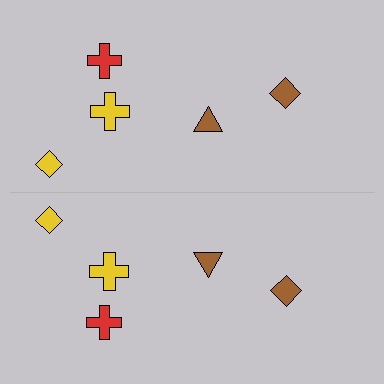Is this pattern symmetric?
Yes, this pattern has bilateral (reflection) symmetry.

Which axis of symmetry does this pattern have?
The pattern has a horizontal axis of symmetry running through the center of the image.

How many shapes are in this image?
There are 10 shapes in this image.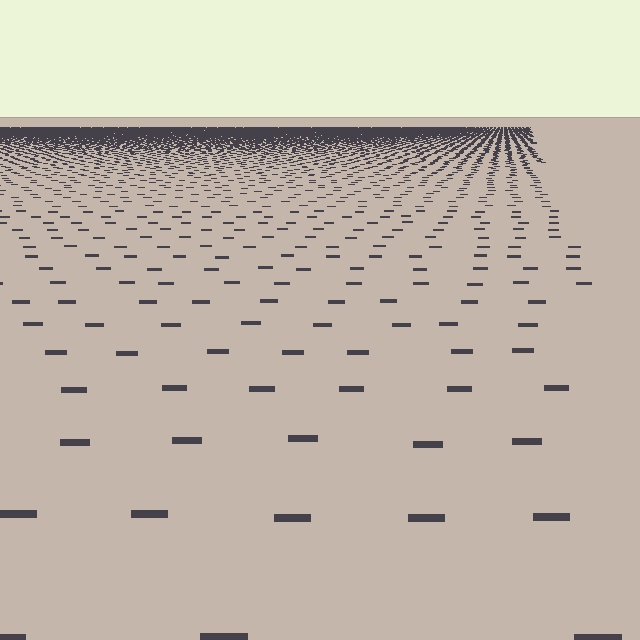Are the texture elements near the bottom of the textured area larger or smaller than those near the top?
Larger. Near the bottom, elements are closer to the viewer and appear at a bigger on-screen size.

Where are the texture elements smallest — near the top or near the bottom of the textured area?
Near the top.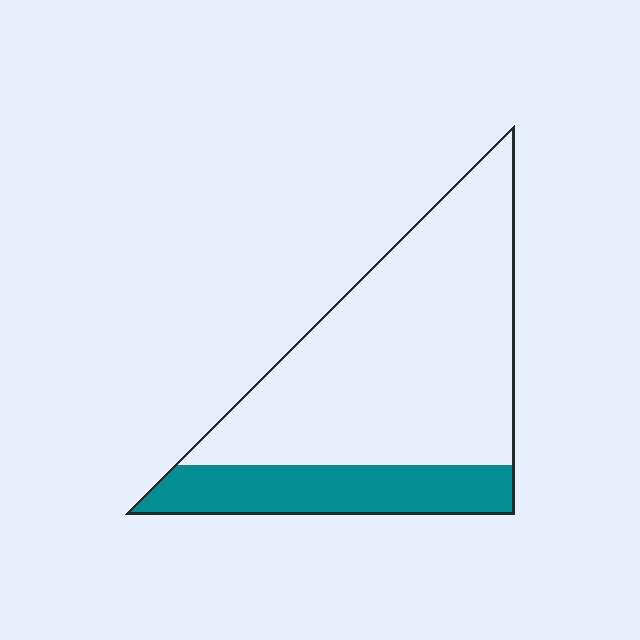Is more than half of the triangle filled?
No.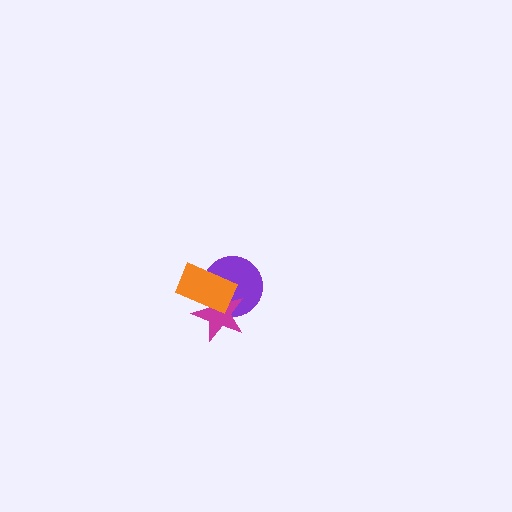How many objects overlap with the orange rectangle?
2 objects overlap with the orange rectangle.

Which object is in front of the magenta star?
The orange rectangle is in front of the magenta star.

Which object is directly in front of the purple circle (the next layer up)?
The magenta star is directly in front of the purple circle.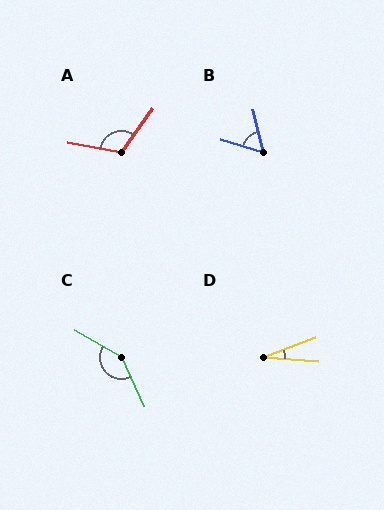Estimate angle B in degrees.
Approximately 59 degrees.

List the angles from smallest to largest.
D (24°), B (59°), A (115°), C (144°).